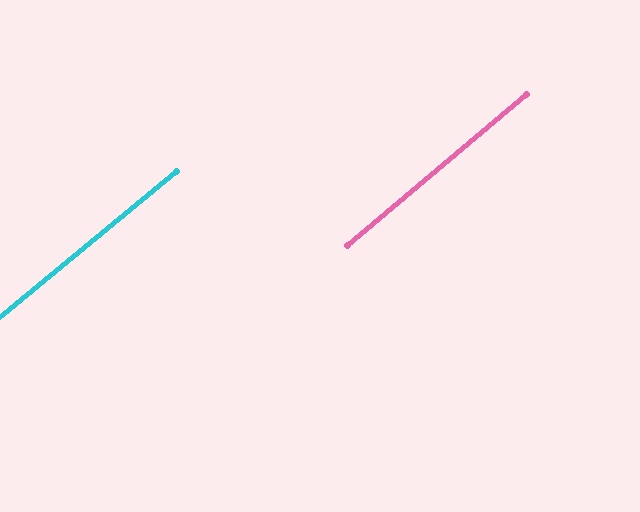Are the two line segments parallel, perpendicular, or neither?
Parallel — their directions differ by only 0.8°.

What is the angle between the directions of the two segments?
Approximately 1 degree.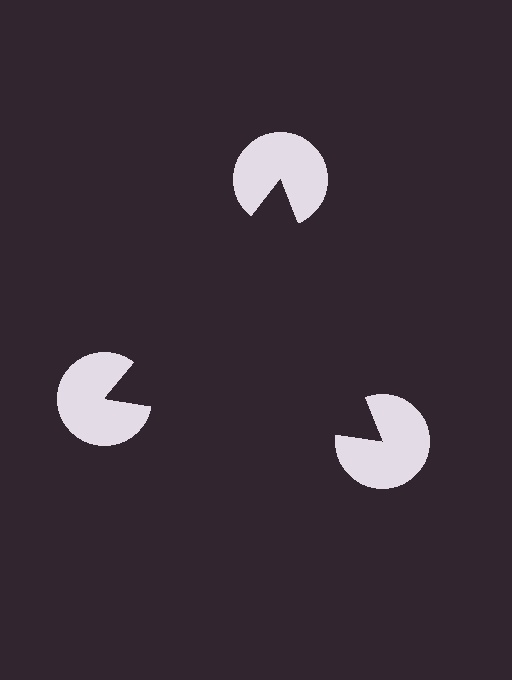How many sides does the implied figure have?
3 sides.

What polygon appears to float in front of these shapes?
An illusory triangle — its edges are inferred from the aligned wedge cuts in the pac-man discs, not physically drawn.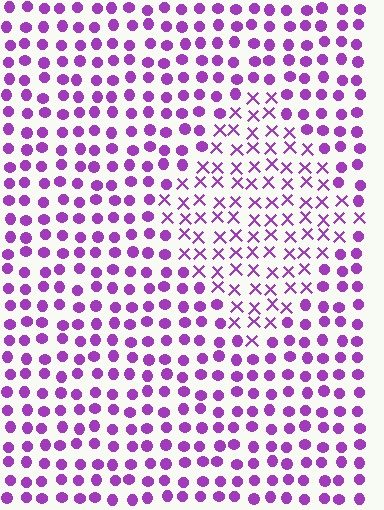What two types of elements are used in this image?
The image uses X marks inside the diamond region and circles outside it.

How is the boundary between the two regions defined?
The boundary is defined by a change in element shape: X marks inside vs. circles outside. All elements share the same color and spacing.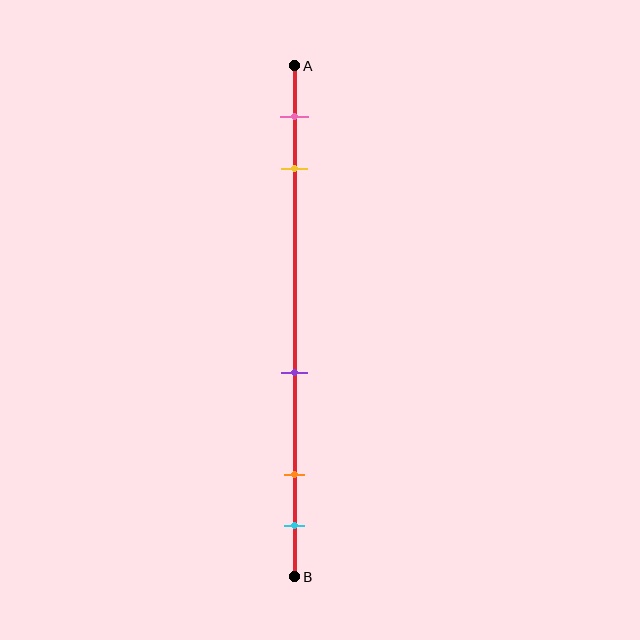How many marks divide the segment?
There are 5 marks dividing the segment.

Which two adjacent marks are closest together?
The orange and cyan marks are the closest adjacent pair.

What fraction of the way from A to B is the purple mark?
The purple mark is approximately 60% (0.6) of the way from A to B.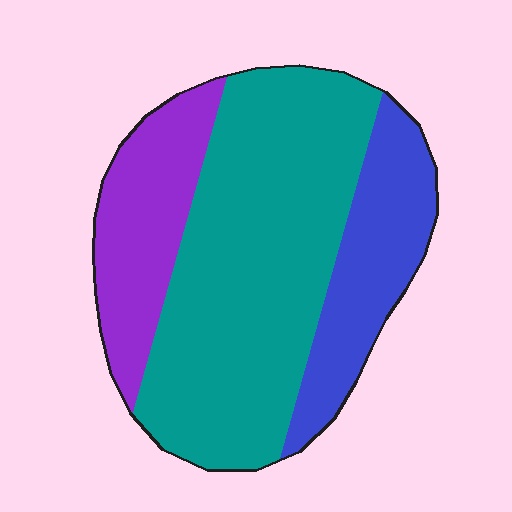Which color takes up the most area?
Teal, at roughly 60%.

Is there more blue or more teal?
Teal.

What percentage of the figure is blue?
Blue takes up between a sixth and a third of the figure.